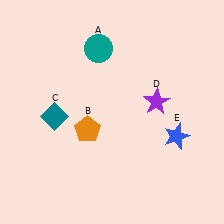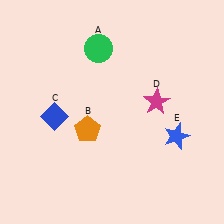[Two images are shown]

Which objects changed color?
A changed from teal to green. C changed from teal to blue. D changed from purple to magenta.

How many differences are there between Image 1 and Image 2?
There are 3 differences between the two images.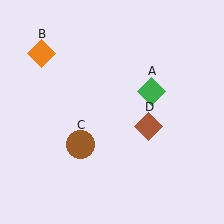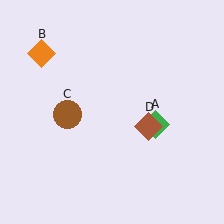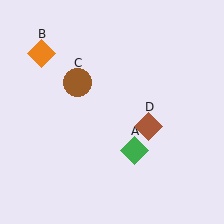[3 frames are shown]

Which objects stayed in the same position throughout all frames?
Orange diamond (object B) and brown diamond (object D) remained stationary.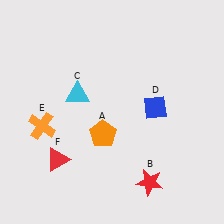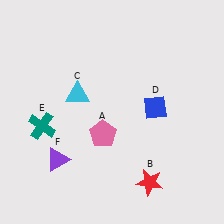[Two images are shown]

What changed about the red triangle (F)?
In Image 1, F is red. In Image 2, it changed to purple.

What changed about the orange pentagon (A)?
In Image 1, A is orange. In Image 2, it changed to pink.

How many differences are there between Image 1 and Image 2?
There are 3 differences between the two images.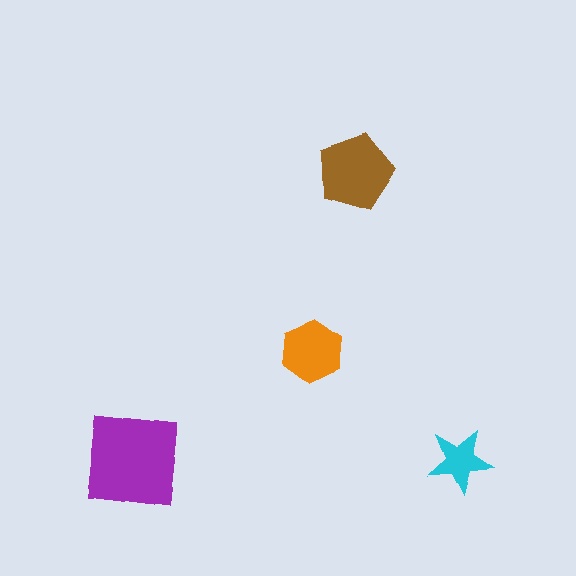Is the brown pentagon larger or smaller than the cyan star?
Larger.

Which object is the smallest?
The cyan star.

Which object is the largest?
The purple square.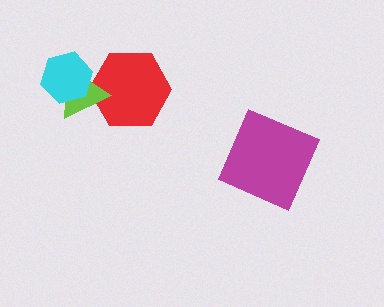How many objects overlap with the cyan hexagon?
1 object overlaps with the cyan hexagon.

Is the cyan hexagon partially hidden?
No, no other shape covers it.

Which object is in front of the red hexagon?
The lime triangle is in front of the red hexagon.